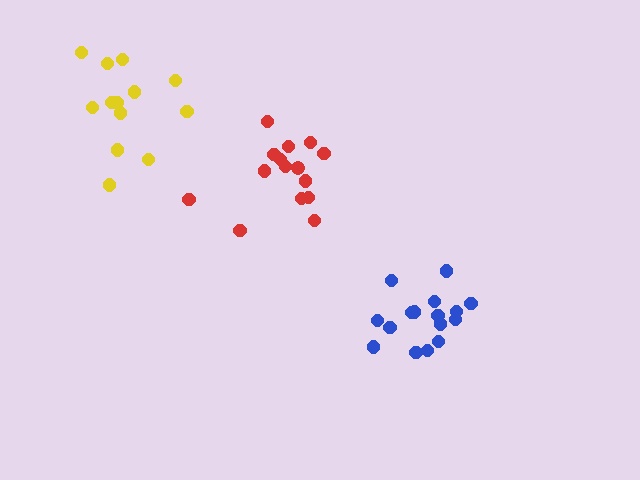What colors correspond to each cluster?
The clusters are colored: yellow, blue, red.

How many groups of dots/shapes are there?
There are 3 groups.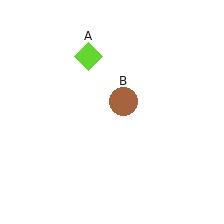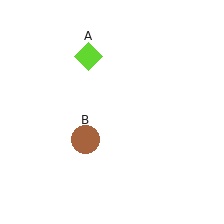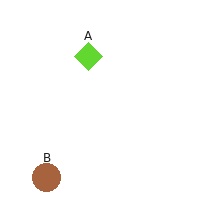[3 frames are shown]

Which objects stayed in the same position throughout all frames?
Lime diamond (object A) remained stationary.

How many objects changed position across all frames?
1 object changed position: brown circle (object B).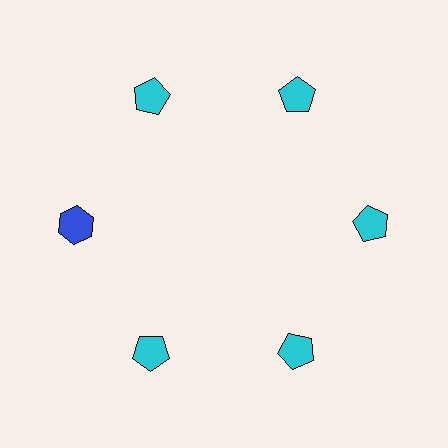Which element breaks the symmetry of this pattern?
The blue hexagon at roughly the 9 o'clock position breaks the symmetry. All other shapes are cyan pentagons.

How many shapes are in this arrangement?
There are 6 shapes arranged in a ring pattern.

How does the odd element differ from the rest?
It differs in both color (blue instead of cyan) and shape (hexagon instead of pentagon).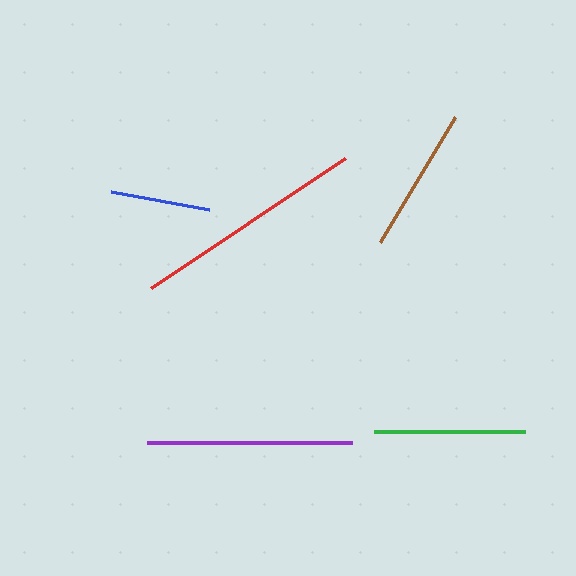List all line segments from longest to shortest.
From longest to shortest: red, purple, green, brown, blue.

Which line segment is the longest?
The red line is the longest at approximately 233 pixels.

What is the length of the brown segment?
The brown segment is approximately 146 pixels long.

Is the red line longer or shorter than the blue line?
The red line is longer than the blue line.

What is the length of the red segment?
The red segment is approximately 233 pixels long.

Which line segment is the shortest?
The blue line is the shortest at approximately 100 pixels.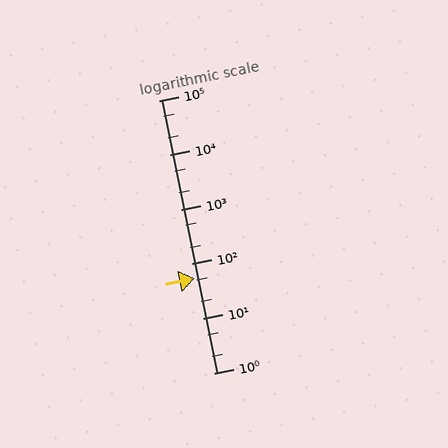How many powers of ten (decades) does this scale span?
The scale spans 5 decades, from 1 to 100000.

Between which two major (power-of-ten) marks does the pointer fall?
The pointer is between 10 and 100.